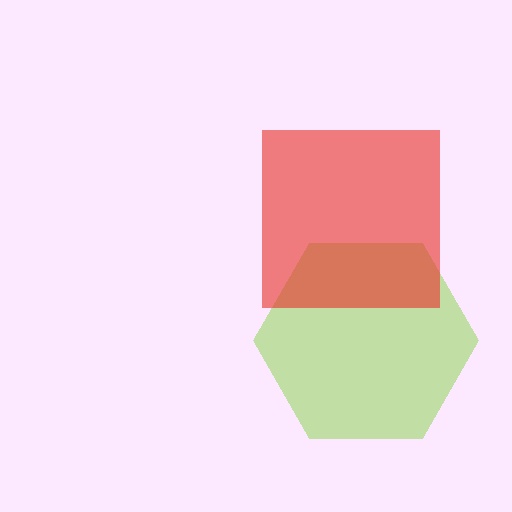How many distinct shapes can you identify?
There are 2 distinct shapes: a lime hexagon, a red square.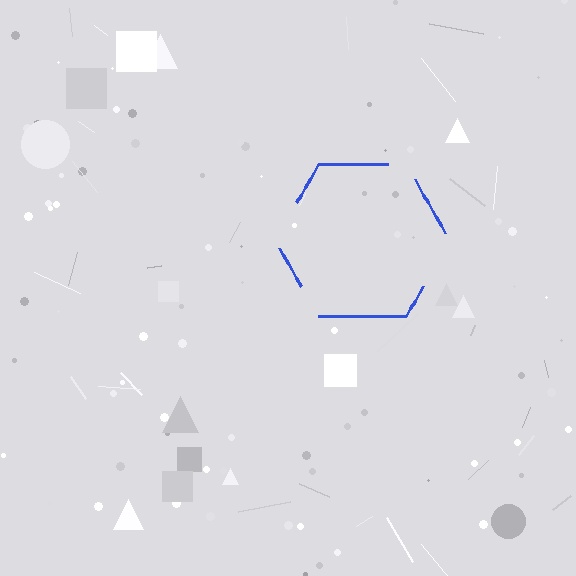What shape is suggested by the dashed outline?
The dashed outline suggests a hexagon.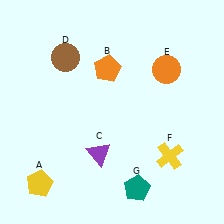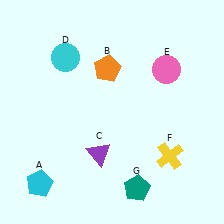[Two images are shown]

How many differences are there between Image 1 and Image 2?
There are 3 differences between the two images.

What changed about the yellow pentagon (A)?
In Image 1, A is yellow. In Image 2, it changed to cyan.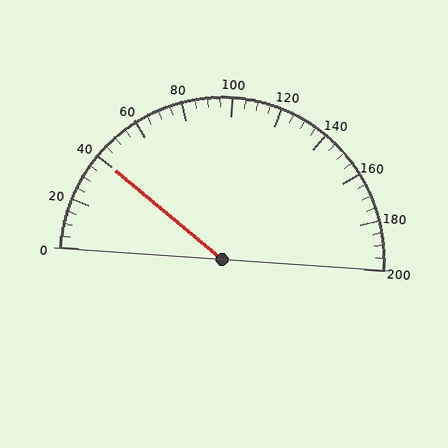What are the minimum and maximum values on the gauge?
The gauge ranges from 0 to 200.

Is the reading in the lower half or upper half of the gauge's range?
The reading is in the lower half of the range (0 to 200).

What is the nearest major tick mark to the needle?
The nearest major tick mark is 40.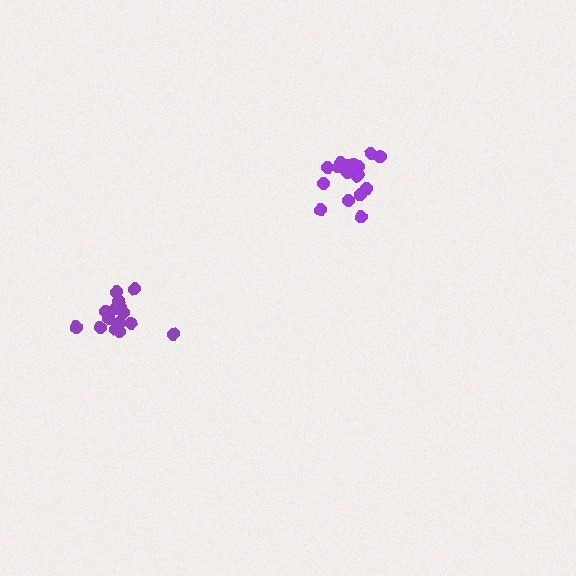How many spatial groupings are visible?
There are 2 spatial groupings.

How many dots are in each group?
Group 1: 15 dots, Group 2: 20 dots (35 total).